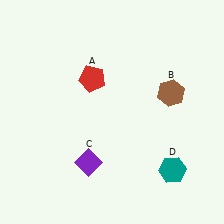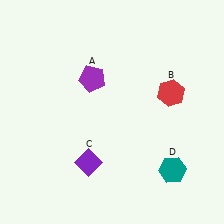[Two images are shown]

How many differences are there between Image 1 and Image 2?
There are 2 differences between the two images.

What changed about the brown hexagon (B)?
In Image 1, B is brown. In Image 2, it changed to red.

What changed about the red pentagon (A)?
In Image 1, A is red. In Image 2, it changed to purple.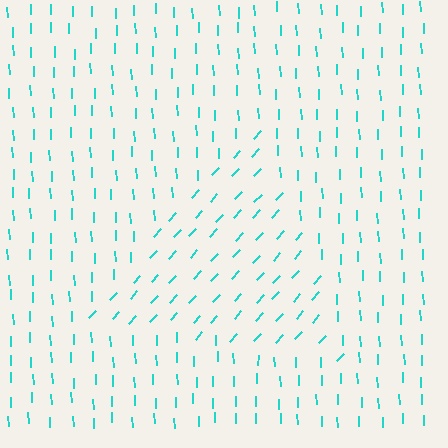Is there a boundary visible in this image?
Yes, there is a texture boundary formed by a change in line orientation.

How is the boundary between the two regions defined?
The boundary is defined purely by a change in line orientation (approximately 45 degrees difference). All lines are the same color and thickness.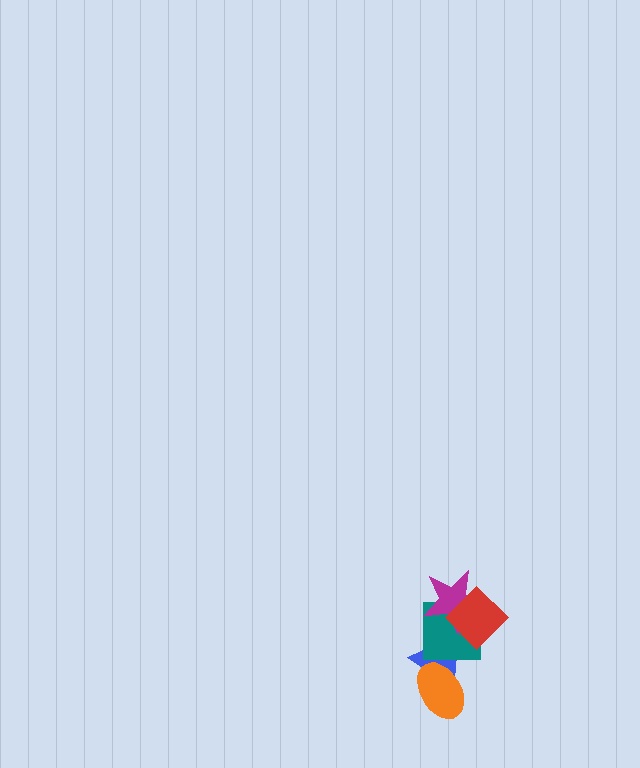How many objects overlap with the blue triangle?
3 objects overlap with the blue triangle.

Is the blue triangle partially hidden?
Yes, it is partially covered by another shape.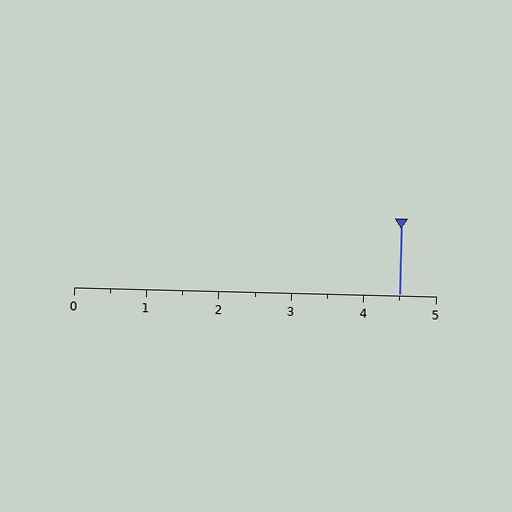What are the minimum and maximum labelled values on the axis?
The axis runs from 0 to 5.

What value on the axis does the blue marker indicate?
The marker indicates approximately 4.5.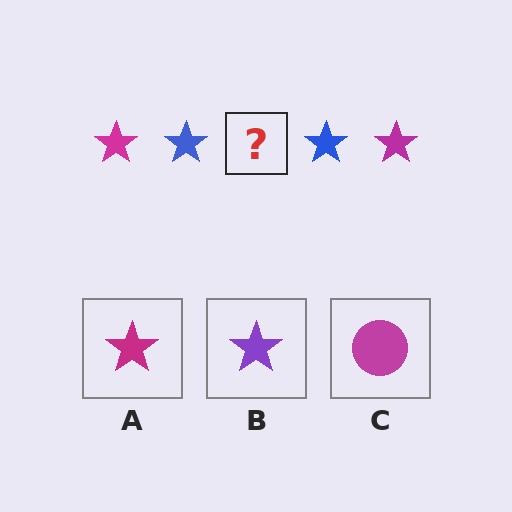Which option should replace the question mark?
Option A.